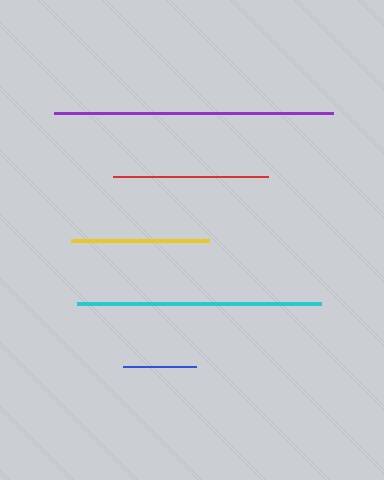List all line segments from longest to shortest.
From longest to shortest: purple, cyan, red, yellow, blue.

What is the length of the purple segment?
The purple segment is approximately 279 pixels long.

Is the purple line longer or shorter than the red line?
The purple line is longer than the red line.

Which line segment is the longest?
The purple line is the longest at approximately 279 pixels.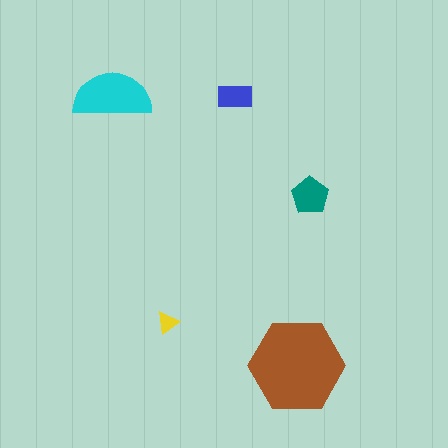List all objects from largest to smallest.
The brown hexagon, the cyan semicircle, the teal pentagon, the blue rectangle, the yellow triangle.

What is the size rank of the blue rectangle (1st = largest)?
4th.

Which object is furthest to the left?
The cyan semicircle is leftmost.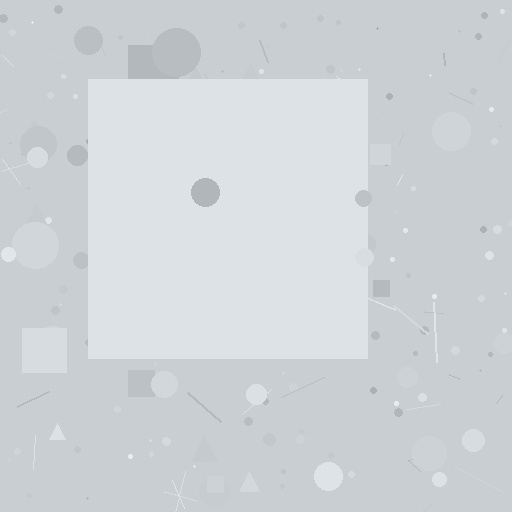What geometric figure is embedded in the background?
A square is embedded in the background.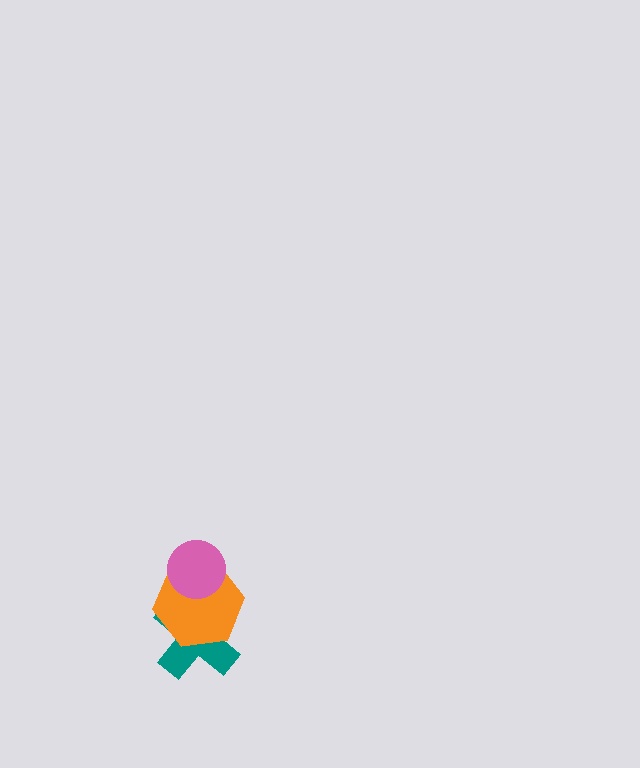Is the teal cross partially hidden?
Yes, it is partially covered by another shape.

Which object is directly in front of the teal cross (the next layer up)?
The orange hexagon is directly in front of the teal cross.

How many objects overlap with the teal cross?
2 objects overlap with the teal cross.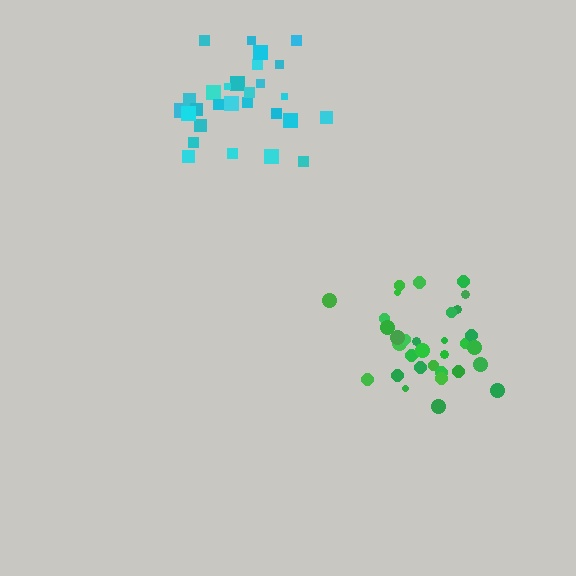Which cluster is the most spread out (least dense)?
Green.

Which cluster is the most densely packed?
Cyan.